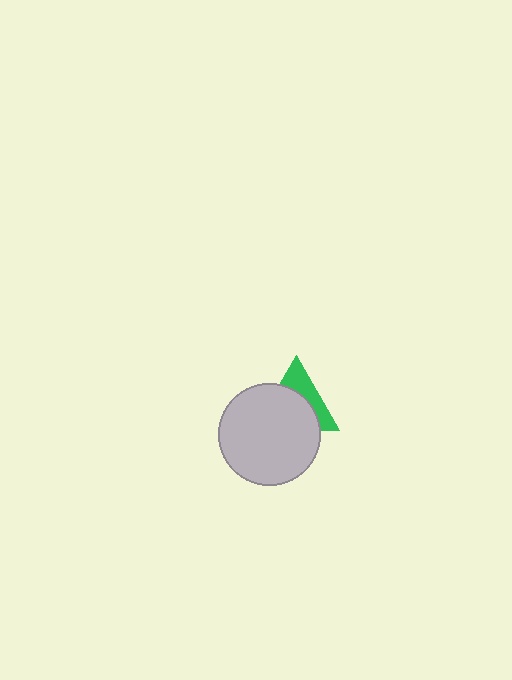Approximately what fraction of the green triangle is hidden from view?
Roughly 62% of the green triangle is hidden behind the light gray circle.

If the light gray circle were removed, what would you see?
You would see the complete green triangle.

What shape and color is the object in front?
The object in front is a light gray circle.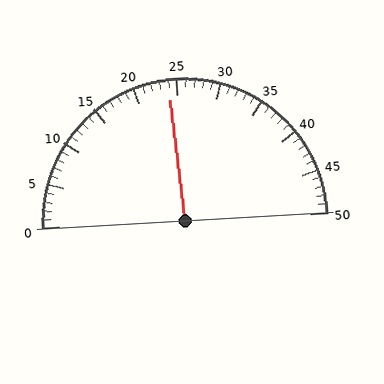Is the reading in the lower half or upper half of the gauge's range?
The reading is in the lower half of the range (0 to 50).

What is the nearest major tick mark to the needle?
The nearest major tick mark is 25.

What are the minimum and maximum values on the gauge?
The gauge ranges from 0 to 50.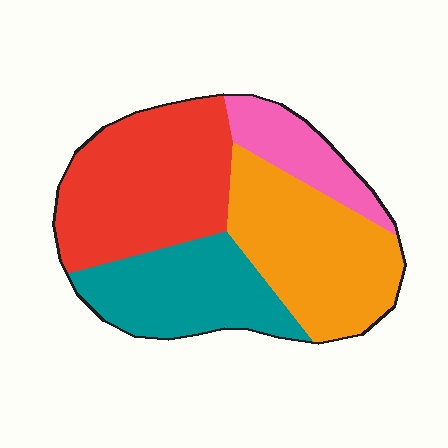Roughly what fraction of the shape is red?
Red takes up about one third (1/3) of the shape.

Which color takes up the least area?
Pink, at roughly 10%.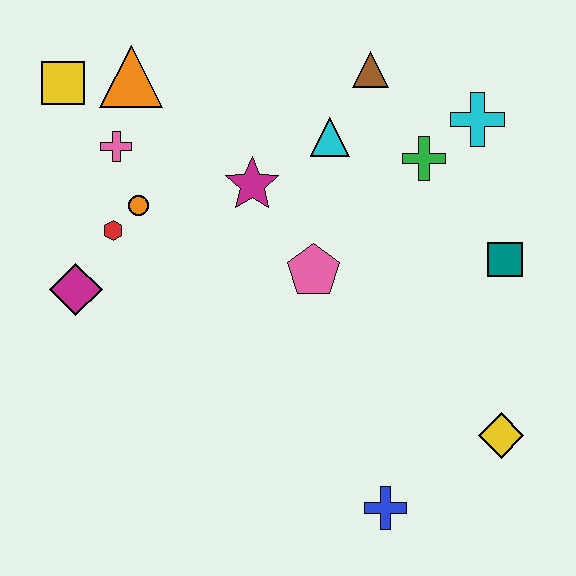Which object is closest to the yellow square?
The orange triangle is closest to the yellow square.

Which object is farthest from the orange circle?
The yellow diamond is farthest from the orange circle.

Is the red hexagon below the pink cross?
Yes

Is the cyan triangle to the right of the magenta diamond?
Yes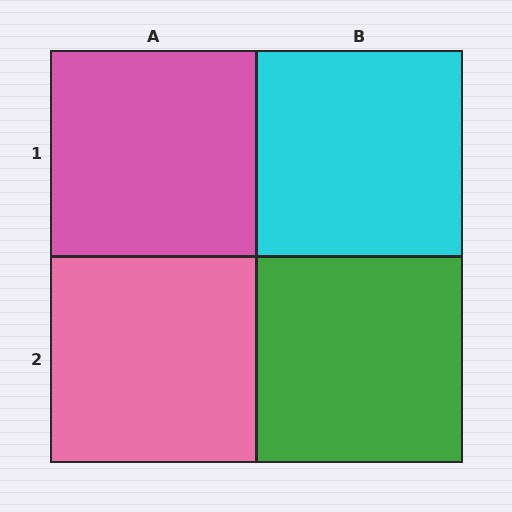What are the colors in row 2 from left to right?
Pink, green.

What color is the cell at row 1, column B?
Cyan.